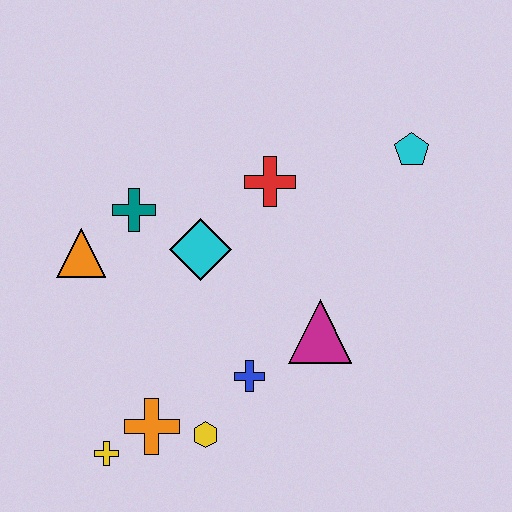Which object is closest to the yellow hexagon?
The orange cross is closest to the yellow hexagon.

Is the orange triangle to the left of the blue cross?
Yes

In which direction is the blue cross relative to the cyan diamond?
The blue cross is below the cyan diamond.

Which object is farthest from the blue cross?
The cyan pentagon is farthest from the blue cross.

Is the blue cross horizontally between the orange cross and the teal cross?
No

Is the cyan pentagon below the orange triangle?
No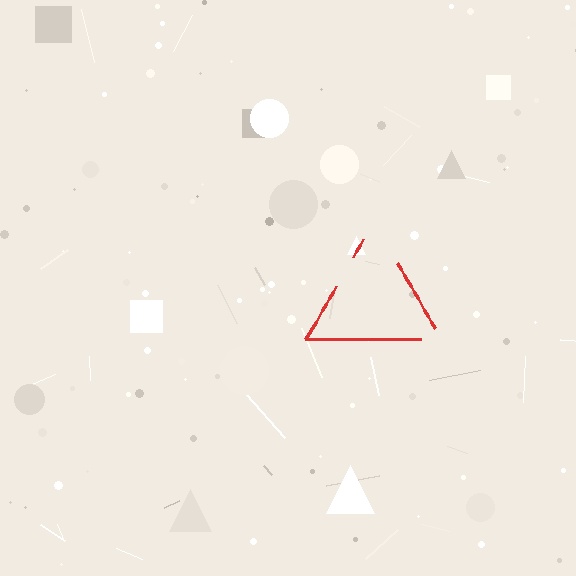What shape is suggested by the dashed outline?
The dashed outline suggests a triangle.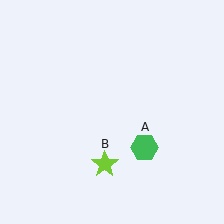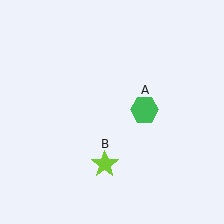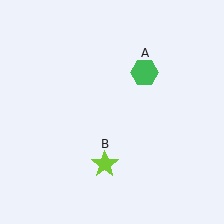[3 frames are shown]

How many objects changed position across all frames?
1 object changed position: green hexagon (object A).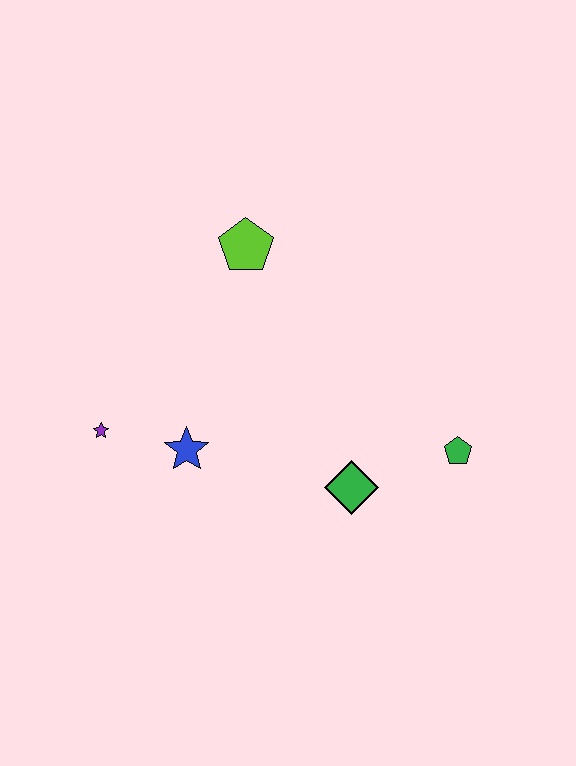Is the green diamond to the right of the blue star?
Yes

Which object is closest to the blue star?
The purple star is closest to the blue star.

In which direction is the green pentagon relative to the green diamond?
The green pentagon is to the right of the green diamond.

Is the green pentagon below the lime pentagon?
Yes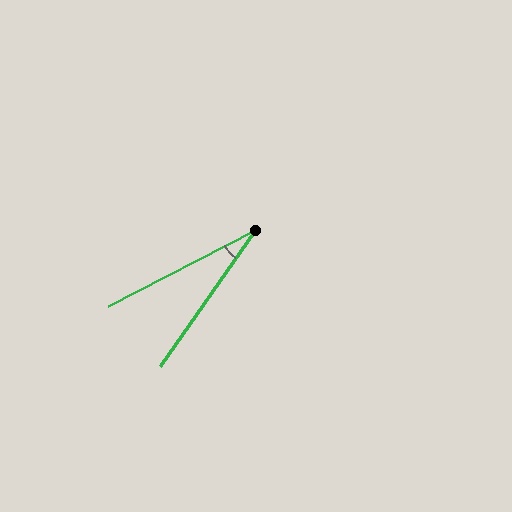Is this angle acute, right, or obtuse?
It is acute.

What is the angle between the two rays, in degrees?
Approximately 28 degrees.